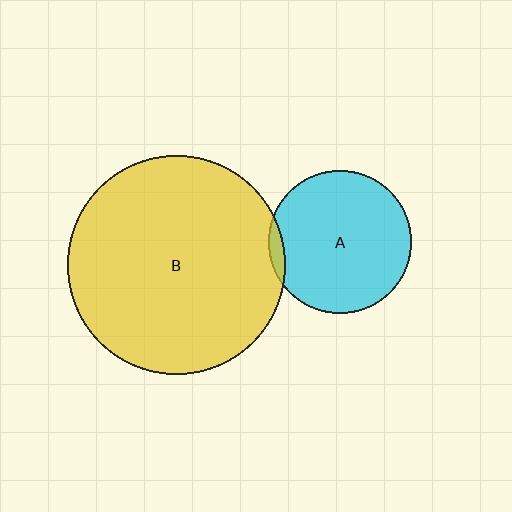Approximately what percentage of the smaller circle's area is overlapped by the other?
Approximately 5%.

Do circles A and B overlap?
Yes.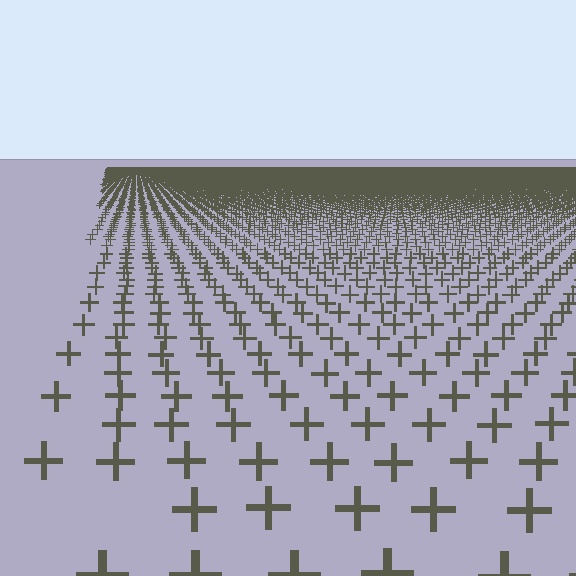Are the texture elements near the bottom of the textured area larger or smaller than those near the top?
Larger. Near the bottom, elements are closer to the viewer and appear at a bigger on-screen size.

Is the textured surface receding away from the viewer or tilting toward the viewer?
The surface is receding away from the viewer. Texture elements get smaller and denser toward the top.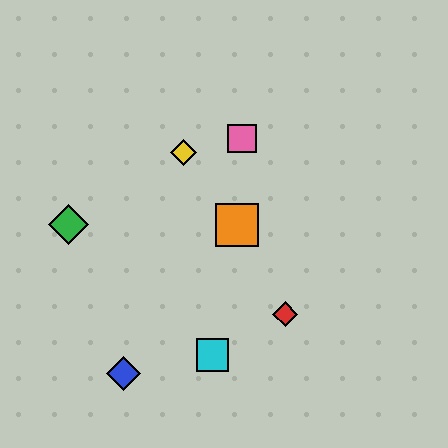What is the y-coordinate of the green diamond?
The green diamond is at y≈225.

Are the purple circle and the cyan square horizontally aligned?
No, the purple circle is at y≈225 and the cyan square is at y≈355.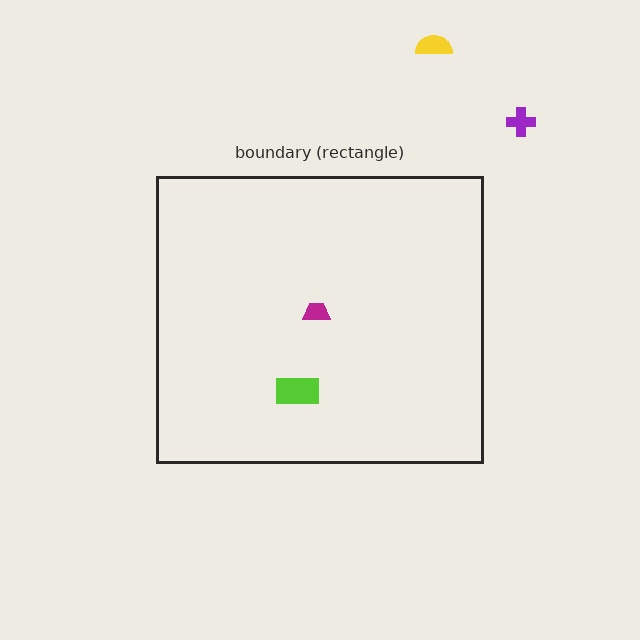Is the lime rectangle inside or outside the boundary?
Inside.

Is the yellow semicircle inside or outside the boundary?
Outside.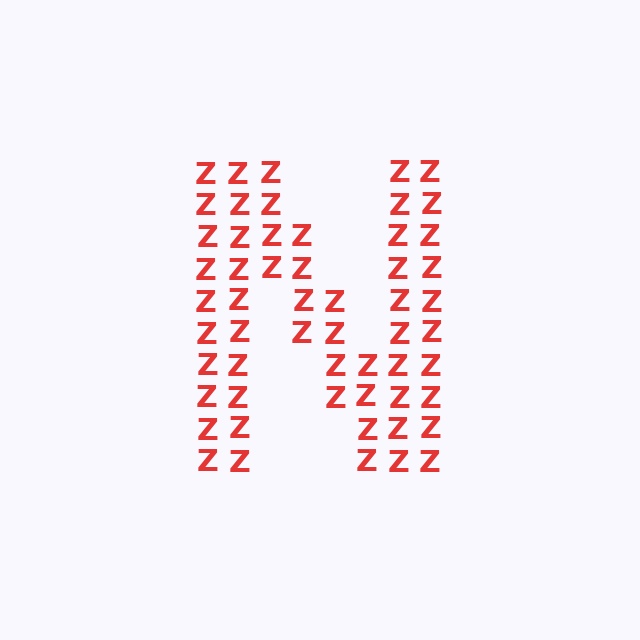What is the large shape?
The large shape is the letter N.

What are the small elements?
The small elements are letter Z's.